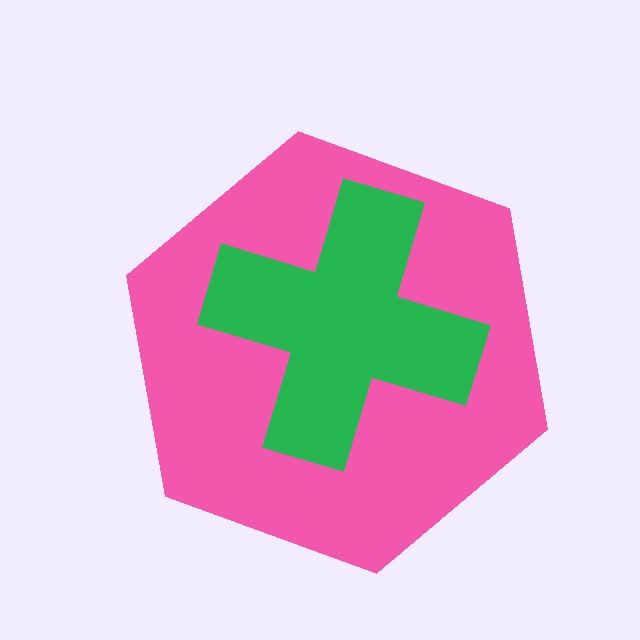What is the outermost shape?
The pink hexagon.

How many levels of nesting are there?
2.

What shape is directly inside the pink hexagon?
The green cross.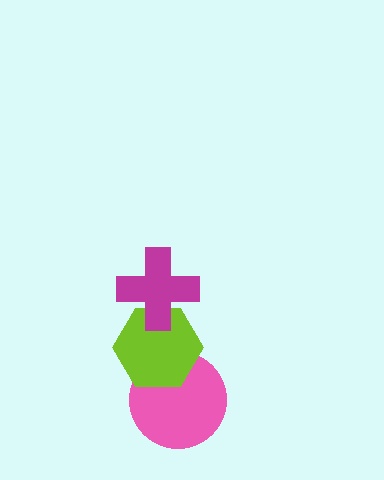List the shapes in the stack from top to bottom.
From top to bottom: the magenta cross, the lime hexagon, the pink circle.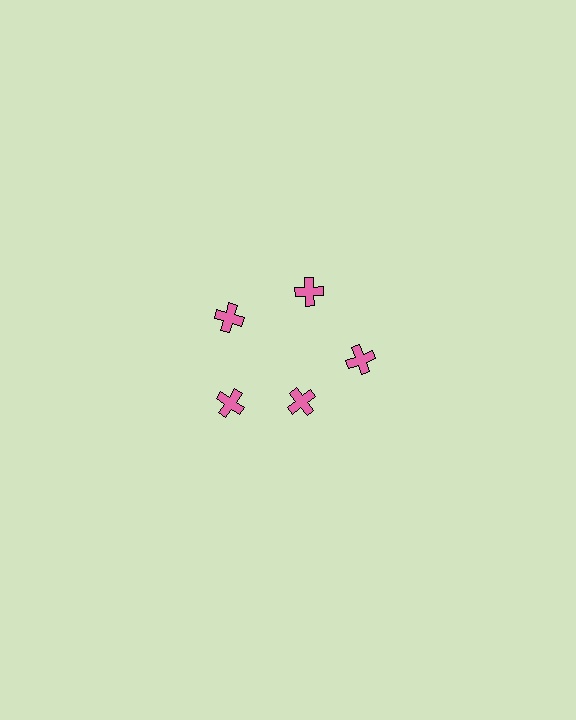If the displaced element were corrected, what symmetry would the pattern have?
It would have 5-fold rotational symmetry — the pattern would map onto itself every 72 degrees.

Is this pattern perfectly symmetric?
No. The 5 pink crosses are arranged in a ring, but one element near the 5 o'clock position is pulled inward toward the center, breaking the 5-fold rotational symmetry.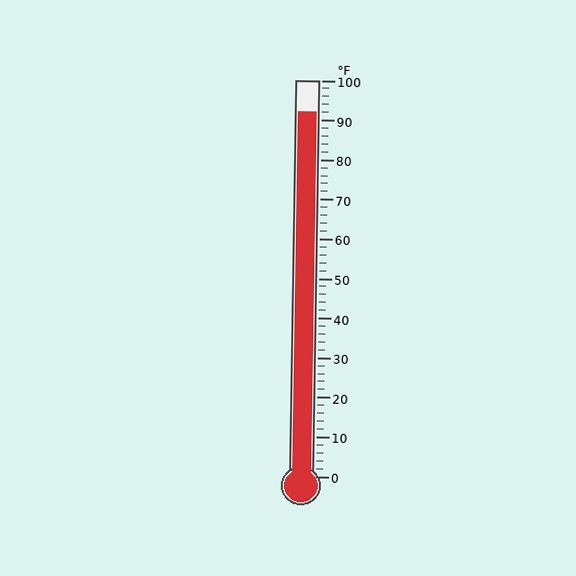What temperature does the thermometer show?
The thermometer shows approximately 92°F.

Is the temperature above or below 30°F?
The temperature is above 30°F.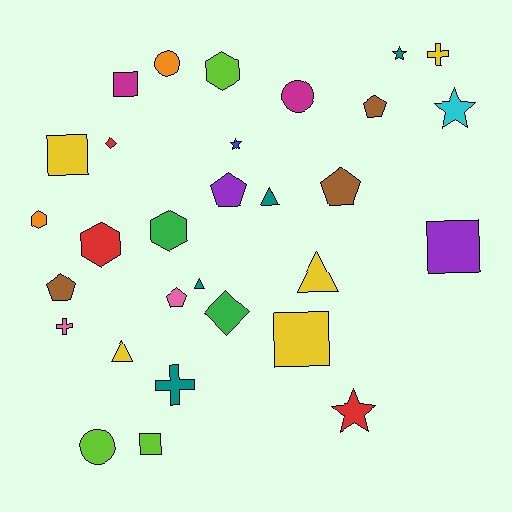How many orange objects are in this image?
There are 2 orange objects.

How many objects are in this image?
There are 30 objects.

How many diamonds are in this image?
There are 2 diamonds.